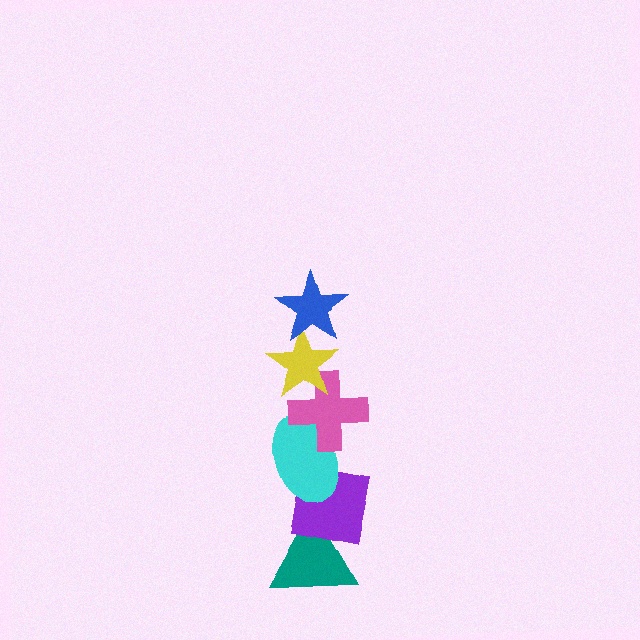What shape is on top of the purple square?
The cyan ellipse is on top of the purple square.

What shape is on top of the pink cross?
The yellow star is on top of the pink cross.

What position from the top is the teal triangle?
The teal triangle is 6th from the top.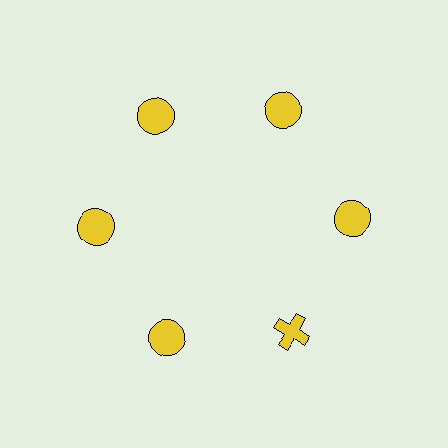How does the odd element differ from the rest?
It has a different shape: cross instead of circle.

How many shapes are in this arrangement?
There are 6 shapes arranged in a ring pattern.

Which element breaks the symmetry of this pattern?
The yellow cross at roughly the 5 o'clock position breaks the symmetry. All other shapes are yellow circles.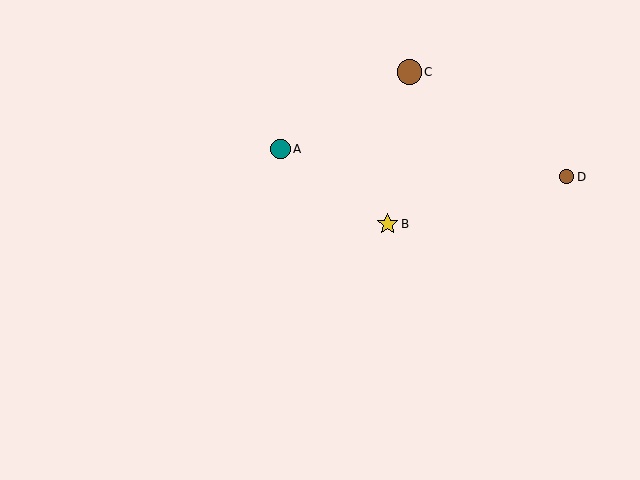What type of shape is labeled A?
Shape A is a teal circle.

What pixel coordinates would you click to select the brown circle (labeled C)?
Click at (409, 72) to select the brown circle C.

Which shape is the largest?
The brown circle (labeled C) is the largest.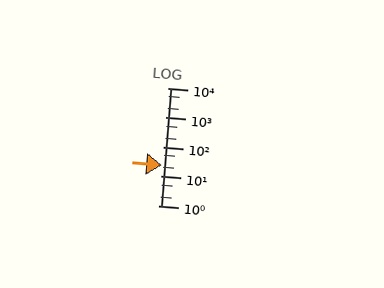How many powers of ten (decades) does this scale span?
The scale spans 4 decades, from 1 to 10000.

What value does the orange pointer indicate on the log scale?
The pointer indicates approximately 24.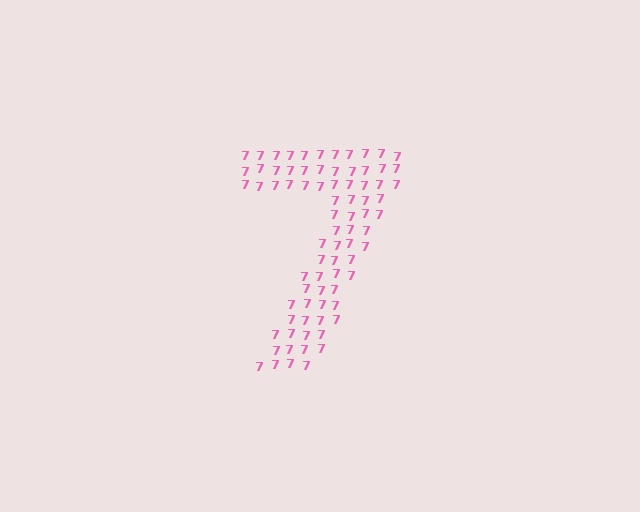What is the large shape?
The large shape is the digit 7.